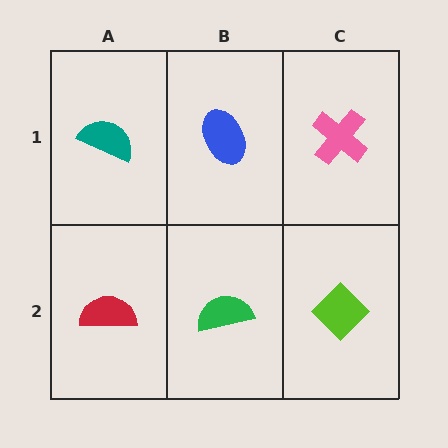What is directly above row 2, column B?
A blue ellipse.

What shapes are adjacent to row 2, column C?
A pink cross (row 1, column C), a green semicircle (row 2, column B).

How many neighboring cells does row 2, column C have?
2.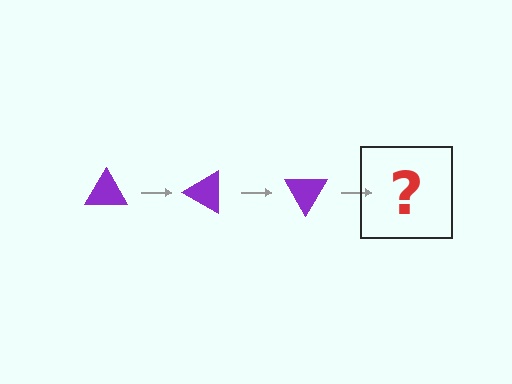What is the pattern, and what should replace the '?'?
The pattern is that the triangle rotates 30 degrees each step. The '?' should be a purple triangle rotated 90 degrees.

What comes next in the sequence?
The next element should be a purple triangle rotated 90 degrees.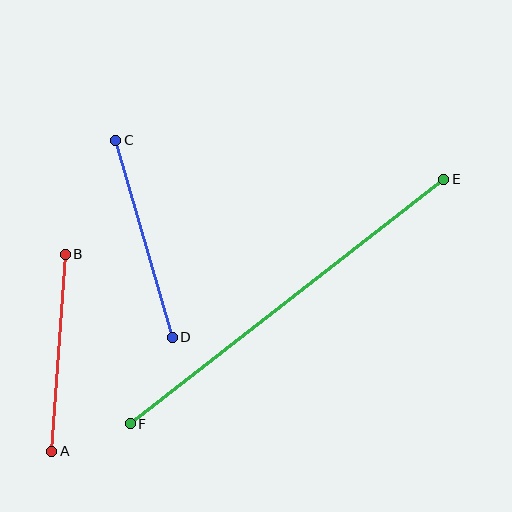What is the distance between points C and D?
The distance is approximately 205 pixels.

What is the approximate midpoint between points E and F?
The midpoint is at approximately (287, 301) pixels.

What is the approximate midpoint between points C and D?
The midpoint is at approximately (144, 239) pixels.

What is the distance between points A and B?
The distance is approximately 197 pixels.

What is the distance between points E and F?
The distance is approximately 397 pixels.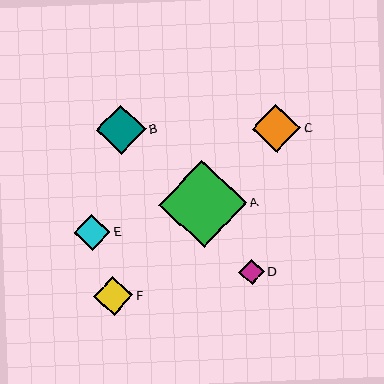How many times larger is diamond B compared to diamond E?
Diamond B is approximately 1.4 times the size of diamond E.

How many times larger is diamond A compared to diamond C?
Diamond A is approximately 1.8 times the size of diamond C.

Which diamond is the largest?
Diamond A is the largest with a size of approximately 88 pixels.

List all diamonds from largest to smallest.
From largest to smallest: A, B, C, F, E, D.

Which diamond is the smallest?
Diamond D is the smallest with a size of approximately 25 pixels.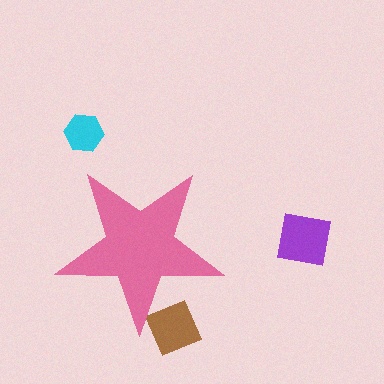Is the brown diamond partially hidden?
Yes, the brown diamond is partially hidden behind the pink star.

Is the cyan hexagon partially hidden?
No, the cyan hexagon is fully visible.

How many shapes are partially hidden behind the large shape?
1 shape is partially hidden.